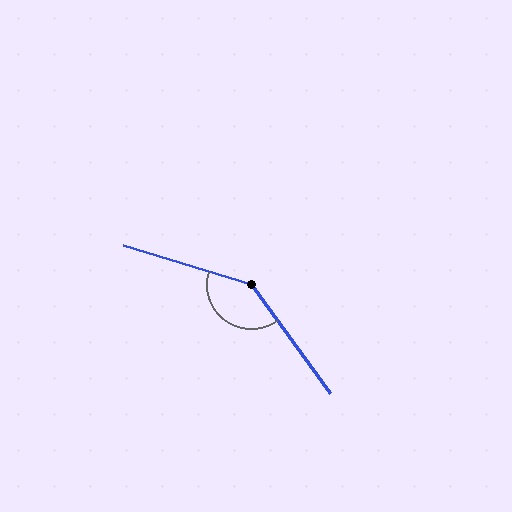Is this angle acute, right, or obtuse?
It is obtuse.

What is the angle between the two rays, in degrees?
Approximately 143 degrees.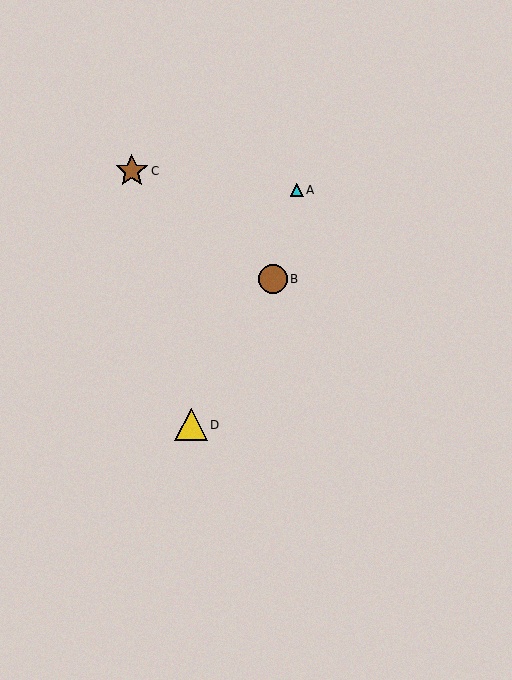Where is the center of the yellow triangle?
The center of the yellow triangle is at (191, 425).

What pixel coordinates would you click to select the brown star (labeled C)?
Click at (132, 171) to select the brown star C.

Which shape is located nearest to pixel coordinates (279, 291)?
The brown circle (labeled B) at (273, 279) is nearest to that location.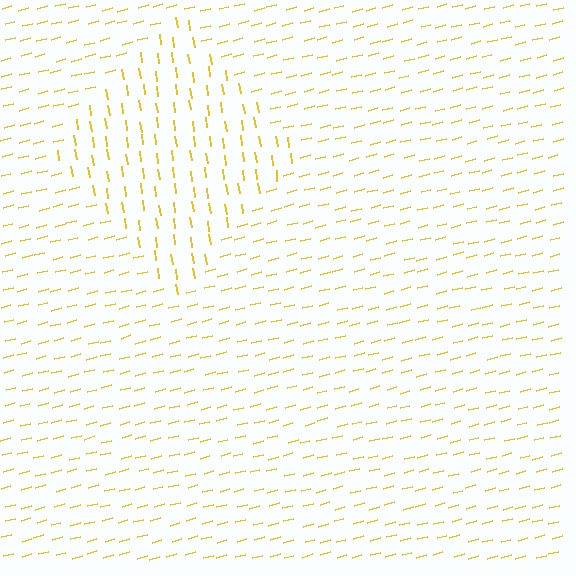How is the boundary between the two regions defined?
The boundary is defined purely by a change in line orientation (approximately 83 degrees difference). All lines are the same color and thickness.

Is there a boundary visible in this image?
Yes, there is a texture boundary formed by a change in line orientation.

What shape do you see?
I see a diamond.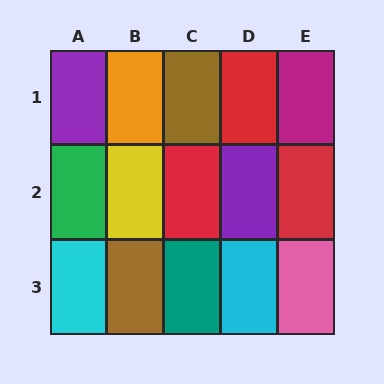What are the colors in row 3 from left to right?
Cyan, brown, teal, cyan, pink.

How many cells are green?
1 cell is green.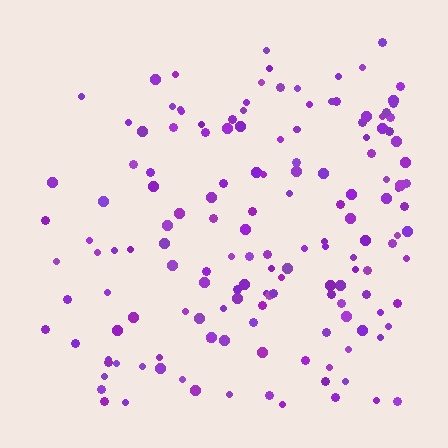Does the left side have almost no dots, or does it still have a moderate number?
Still a moderate number, just noticeably fewer than the right.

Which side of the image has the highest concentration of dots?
The right.